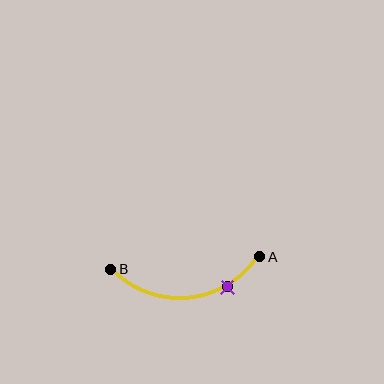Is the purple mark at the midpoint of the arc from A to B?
No. The purple mark lies on the arc but is closer to endpoint A. The arc midpoint would be at the point on the curve equidistant along the arc from both A and B.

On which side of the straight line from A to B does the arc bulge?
The arc bulges below the straight line connecting A and B.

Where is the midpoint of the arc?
The arc midpoint is the point on the curve farthest from the straight line joining A and B. It sits below that line.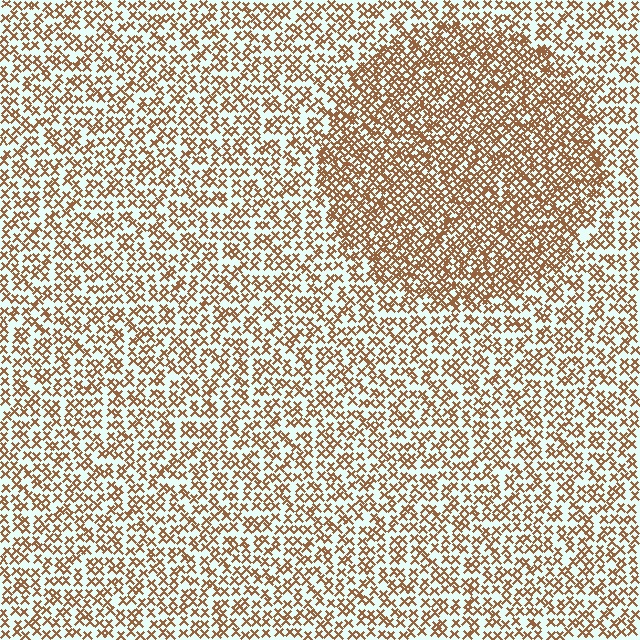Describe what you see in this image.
The image contains small brown elements arranged at two different densities. A circle-shaped region is visible where the elements are more densely packed than the surrounding area.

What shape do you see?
I see a circle.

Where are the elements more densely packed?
The elements are more densely packed inside the circle boundary.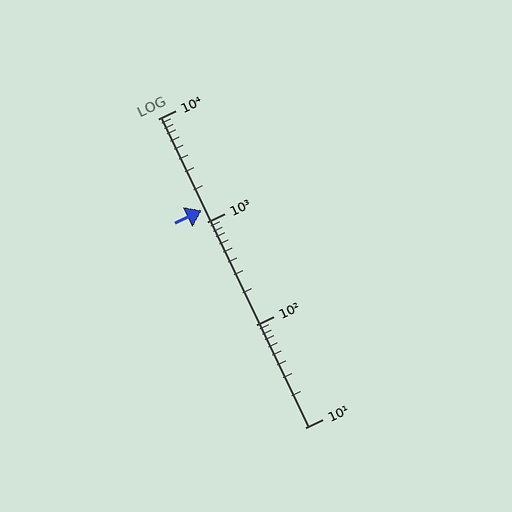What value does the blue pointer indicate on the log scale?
The pointer indicates approximately 1300.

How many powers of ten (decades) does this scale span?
The scale spans 3 decades, from 10 to 10000.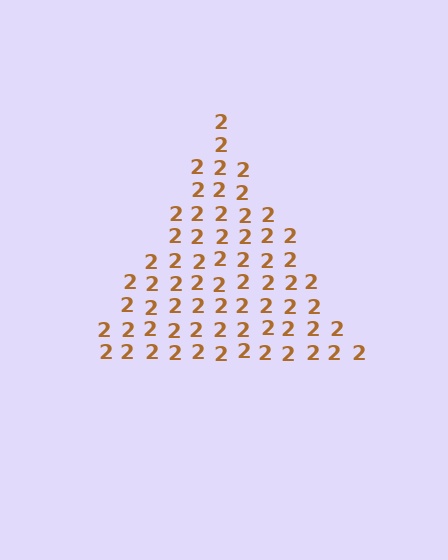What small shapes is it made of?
It is made of small digit 2's.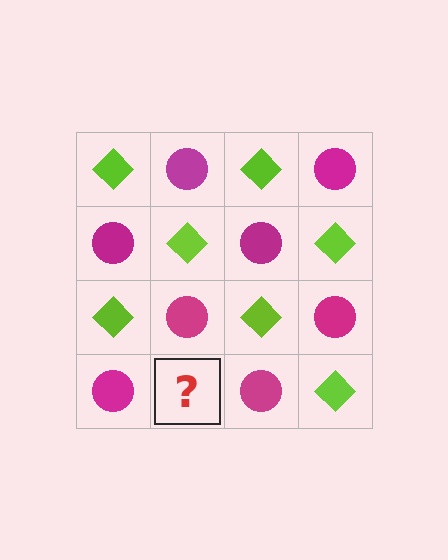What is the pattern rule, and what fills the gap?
The rule is that it alternates lime diamond and magenta circle in a checkerboard pattern. The gap should be filled with a lime diamond.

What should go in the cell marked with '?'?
The missing cell should contain a lime diamond.